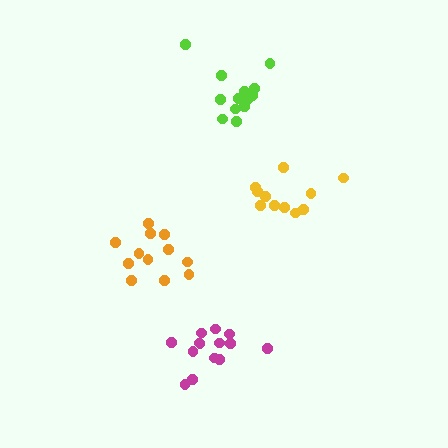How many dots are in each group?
Group 1: 13 dots, Group 2: 11 dots, Group 3: 12 dots, Group 4: 14 dots (50 total).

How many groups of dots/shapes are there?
There are 4 groups.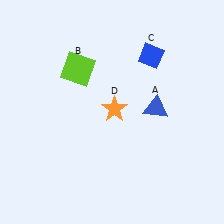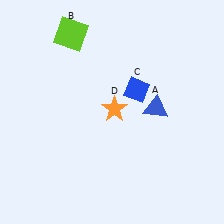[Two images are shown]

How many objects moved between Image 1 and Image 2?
2 objects moved between the two images.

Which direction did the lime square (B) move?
The lime square (B) moved up.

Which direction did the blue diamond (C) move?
The blue diamond (C) moved down.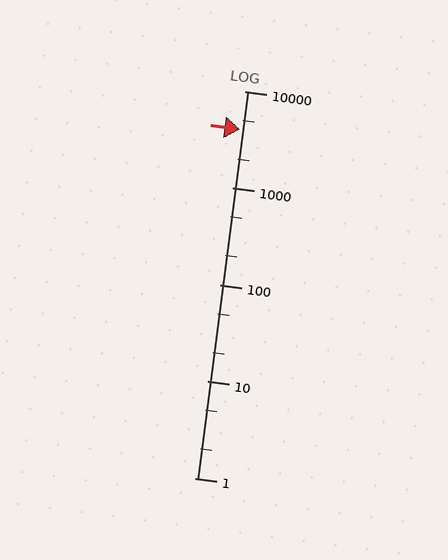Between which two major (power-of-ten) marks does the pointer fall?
The pointer is between 1000 and 10000.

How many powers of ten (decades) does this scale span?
The scale spans 4 decades, from 1 to 10000.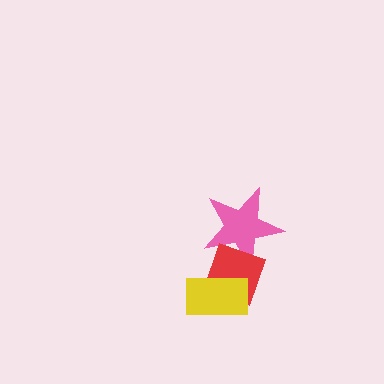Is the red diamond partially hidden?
Yes, it is partially covered by another shape.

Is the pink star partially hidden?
Yes, it is partially covered by another shape.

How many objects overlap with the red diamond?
2 objects overlap with the red diamond.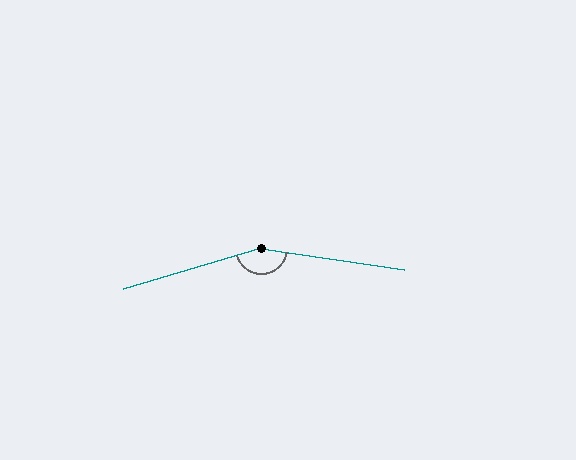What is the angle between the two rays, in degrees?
Approximately 155 degrees.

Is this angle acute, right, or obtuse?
It is obtuse.